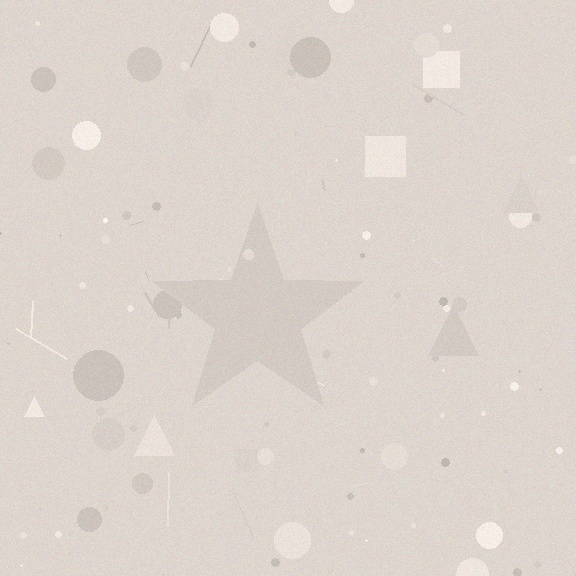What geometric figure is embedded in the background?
A star is embedded in the background.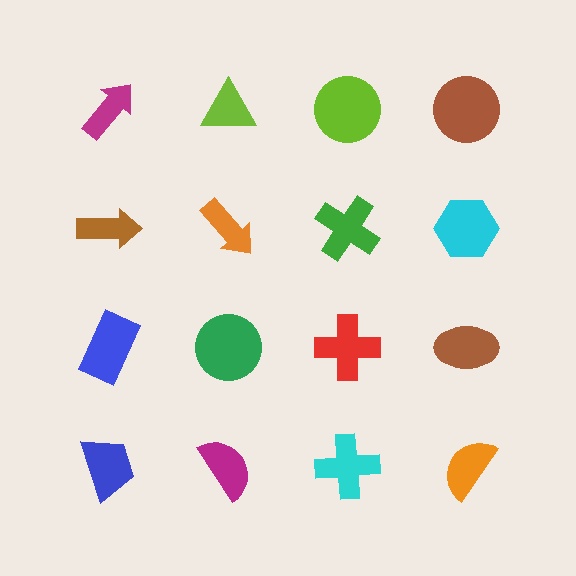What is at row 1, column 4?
A brown circle.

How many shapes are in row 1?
4 shapes.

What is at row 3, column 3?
A red cross.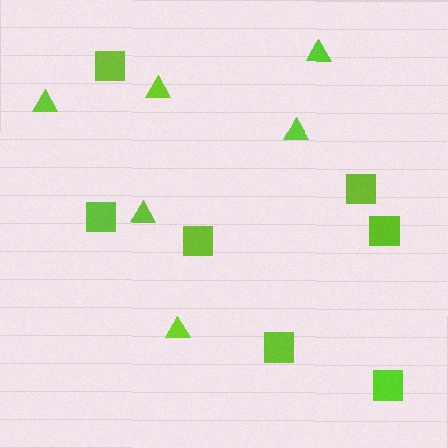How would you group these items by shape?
There are 2 groups: one group of triangles (6) and one group of squares (7).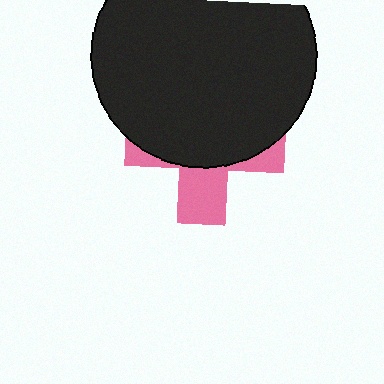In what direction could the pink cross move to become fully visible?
The pink cross could move down. That would shift it out from behind the black circle entirely.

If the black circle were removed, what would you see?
You would see the complete pink cross.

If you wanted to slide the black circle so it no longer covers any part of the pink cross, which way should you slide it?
Slide it up — that is the most direct way to separate the two shapes.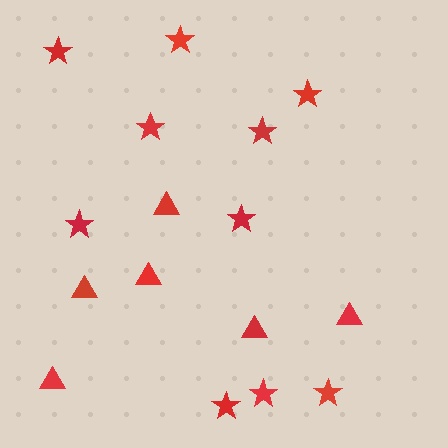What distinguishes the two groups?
There are 2 groups: one group of triangles (6) and one group of stars (10).